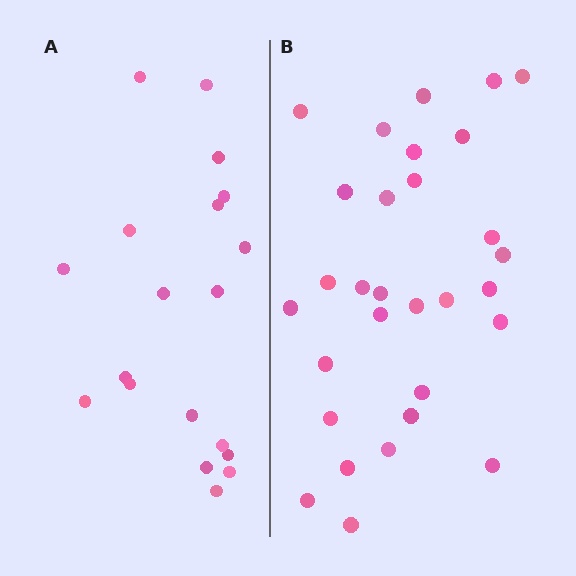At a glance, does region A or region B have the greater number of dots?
Region B (the right region) has more dots.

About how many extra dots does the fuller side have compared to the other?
Region B has roughly 12 or so more dots than region A.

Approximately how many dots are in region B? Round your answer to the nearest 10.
About 30 dots.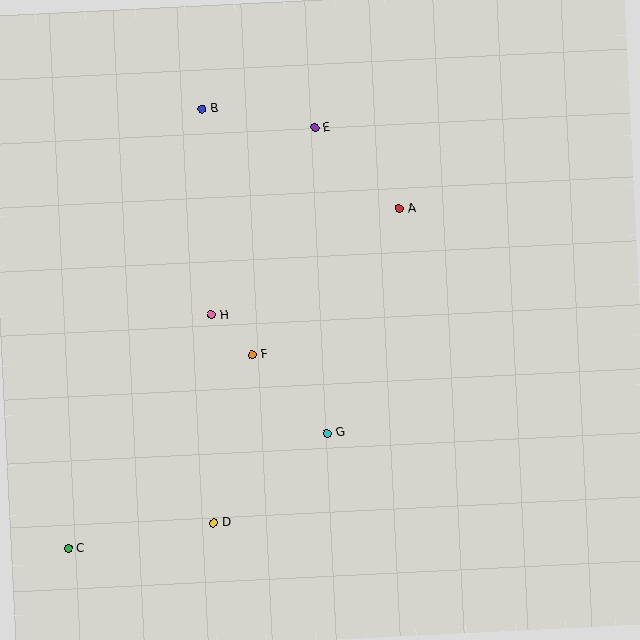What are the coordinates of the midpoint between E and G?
The midpoint between E and G is at (321, 281).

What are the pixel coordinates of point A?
Point A is at (400, 209).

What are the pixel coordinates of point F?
Point F is at (253, 354).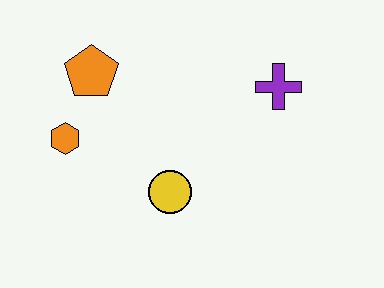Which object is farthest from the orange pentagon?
The purple cross is farthest from the orange pentagon.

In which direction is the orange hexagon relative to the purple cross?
The orange hexagon is to the left of the purple cross.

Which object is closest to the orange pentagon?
The orange hexagon is closest to the orange pentagon.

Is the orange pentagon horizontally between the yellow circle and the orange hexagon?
Yes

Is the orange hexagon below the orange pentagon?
Yes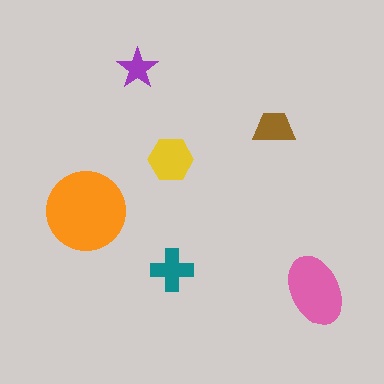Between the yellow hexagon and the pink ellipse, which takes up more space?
The pink ellipse.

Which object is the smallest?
The purple star.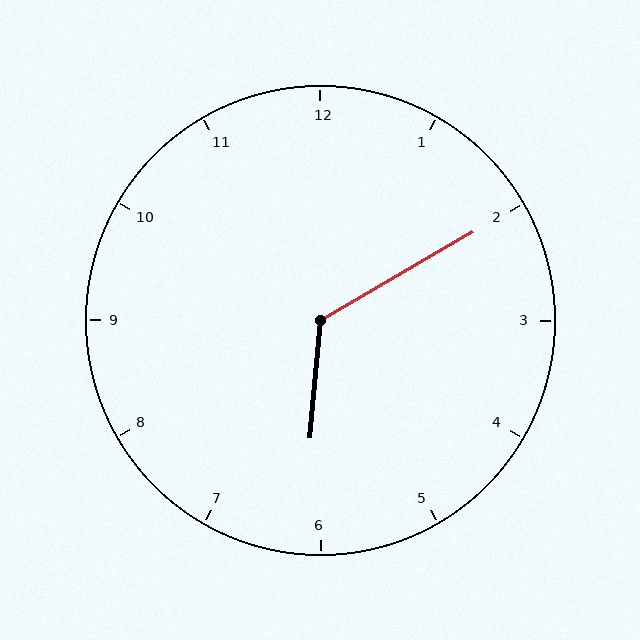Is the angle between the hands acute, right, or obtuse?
It is obtuse.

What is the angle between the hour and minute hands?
Approximately 125 degrees.